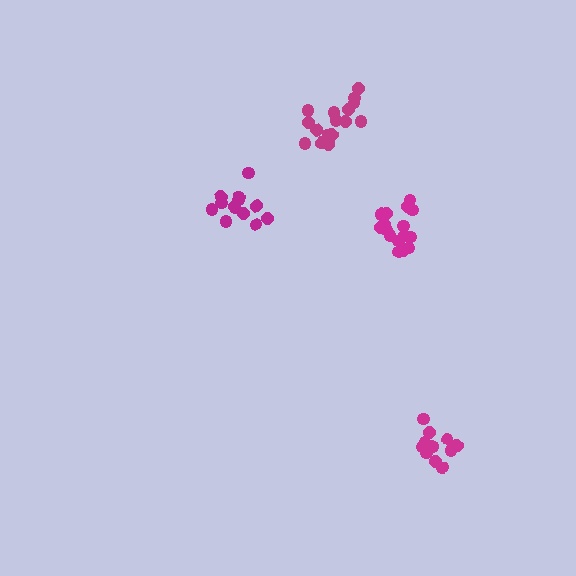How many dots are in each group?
Group 1: 13 dots, Group 2: 16 dots, Group 3: 11 dots, Group 4: 17 dots (57 total).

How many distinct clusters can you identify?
There are 4 distinct clusters.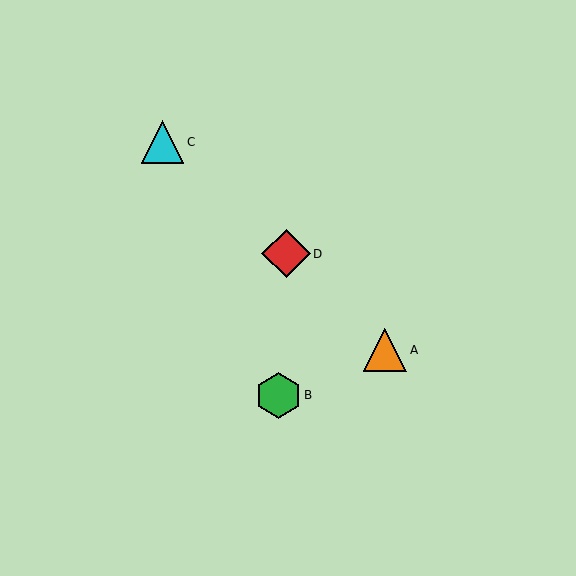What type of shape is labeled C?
Shape C is a cyan triangle.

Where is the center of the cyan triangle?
The center of the cyan triangle is at (162, 142).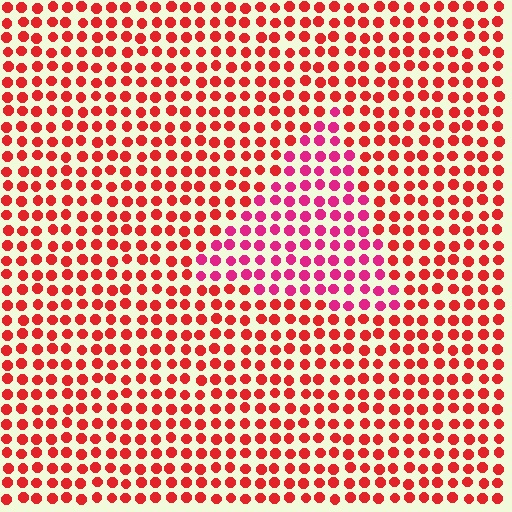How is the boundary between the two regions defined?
The boundary is defined purely by a slight shift in hue (about 30 degrees). Spacing, size, and orientation are identical on both sides.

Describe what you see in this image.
The image is filled with small red elements in a uniform arrangement. A triangle-shaped region is visible where the elements are tinted to a slightly different hue, forming a subtle color boundary.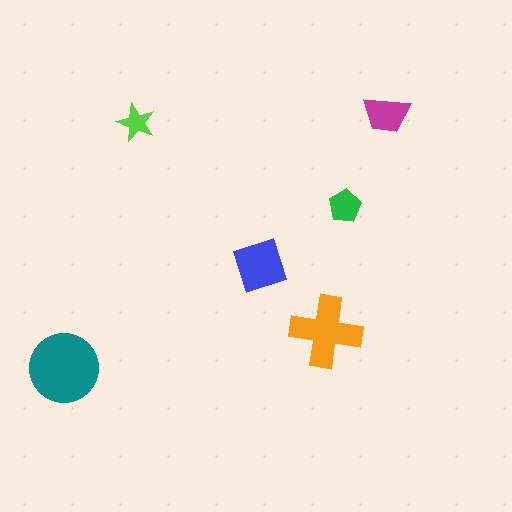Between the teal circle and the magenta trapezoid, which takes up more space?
The teal circle.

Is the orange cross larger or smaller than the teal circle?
Smaller.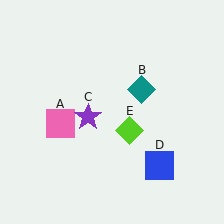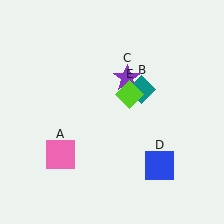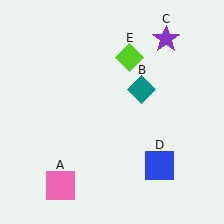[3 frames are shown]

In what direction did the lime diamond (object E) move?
The lime diamond (object E) moved up.